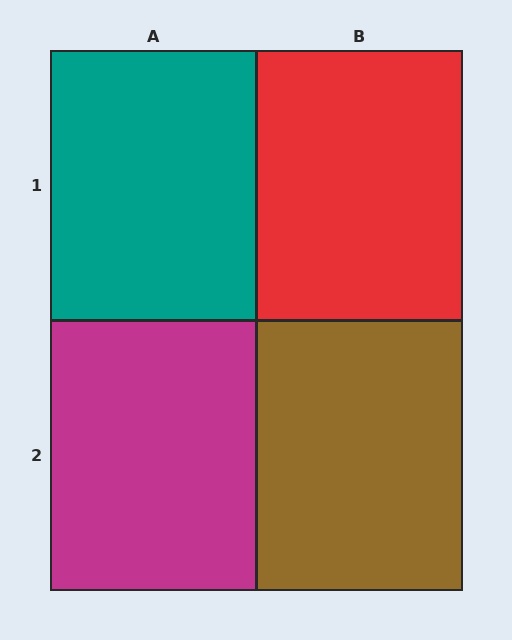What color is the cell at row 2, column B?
Brown.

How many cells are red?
1 cell is red.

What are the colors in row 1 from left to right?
Teal, red.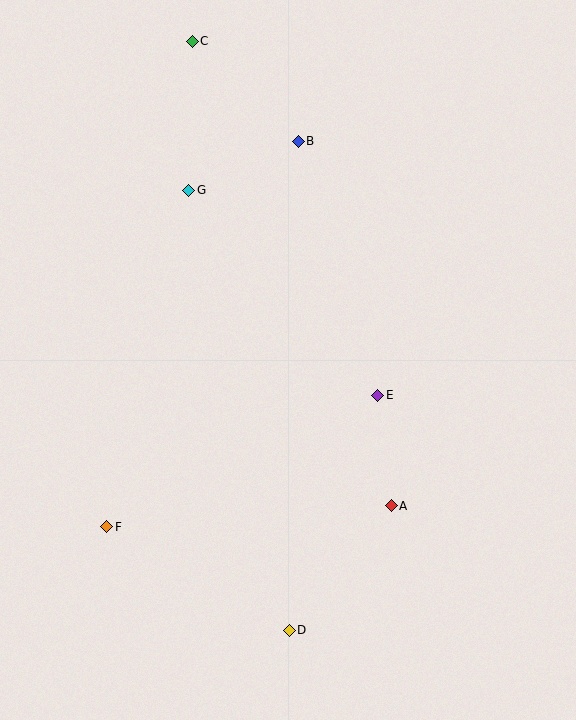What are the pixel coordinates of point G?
Point G is at (189, 190).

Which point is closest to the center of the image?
Point E at (378, 395) is closest to the center.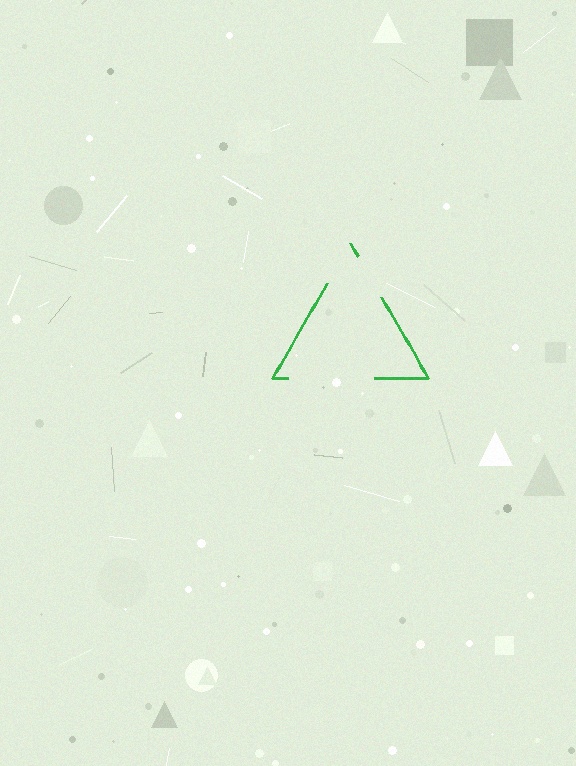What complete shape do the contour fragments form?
The contour fragments form a triangle.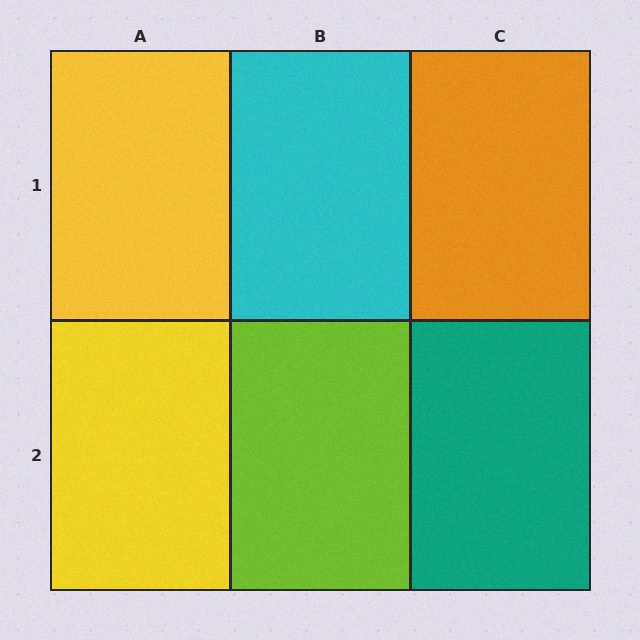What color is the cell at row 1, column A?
Yellow.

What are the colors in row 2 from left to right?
Yellow, lime, teal.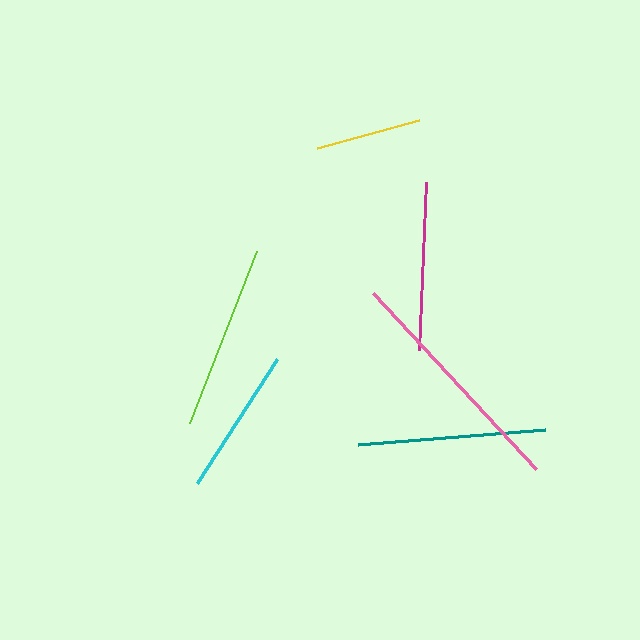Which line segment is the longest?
The pink line is the longest at approximately 240 pixels.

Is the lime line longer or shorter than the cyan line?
The lime line is longer than the cyan line.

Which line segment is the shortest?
The yellow line is the shortest at approximately 106 pixels.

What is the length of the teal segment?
The teal segment is approximately 188 pixels long.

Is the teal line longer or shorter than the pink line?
The pink line is longer than the teal line.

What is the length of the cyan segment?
The cyan segment is approximately 148 pixels long.